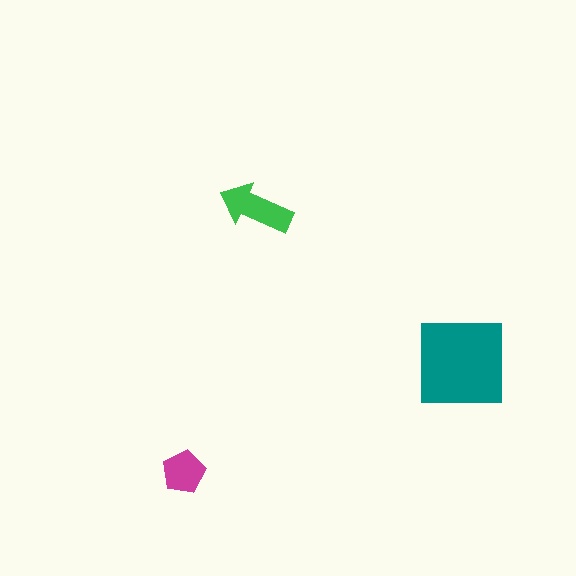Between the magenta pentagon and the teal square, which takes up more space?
The teal square.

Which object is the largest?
The teal square.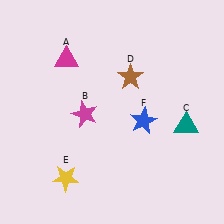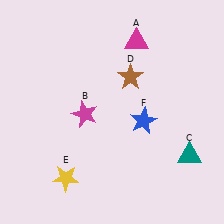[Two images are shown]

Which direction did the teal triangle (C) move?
The teal triangle (C) moved down.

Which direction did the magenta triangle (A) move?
The magenta triangle (A) moved right.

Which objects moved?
The objects that moved are: the magenta triangle (A), the teal triangle (C).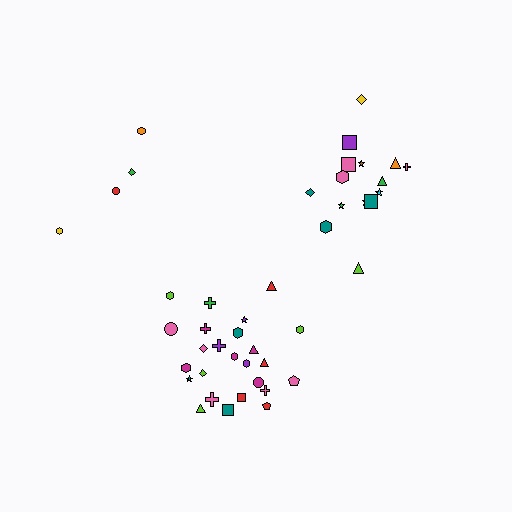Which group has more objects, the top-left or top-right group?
The top-right group.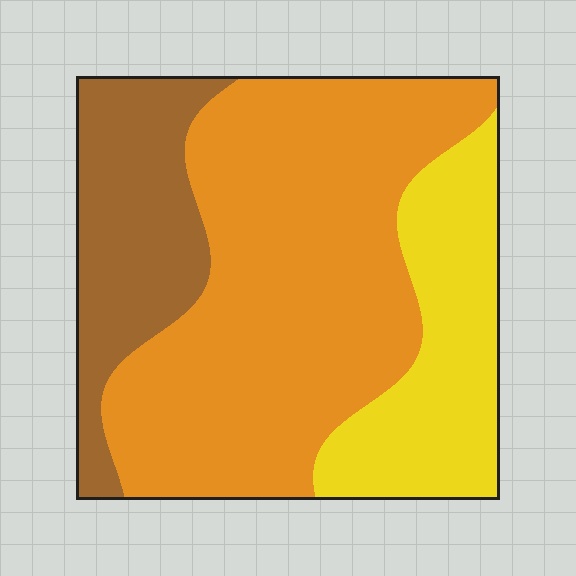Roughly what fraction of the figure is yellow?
Yellow takes up between a sixth and a third of the figure.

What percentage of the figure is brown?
Brown takes up about one fifth (1/5) of the figure.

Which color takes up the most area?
Orange, at roughly 55%.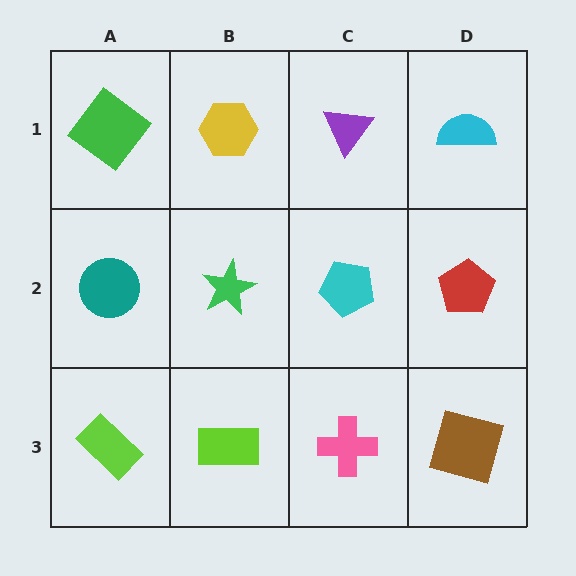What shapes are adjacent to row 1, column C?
A cyan pentagon (row 2, column C), a yellow hexagon (row 1, column B), a cyan semicircle (row 1, column D).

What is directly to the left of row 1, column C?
A yellow hexagon.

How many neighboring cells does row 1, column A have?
2.